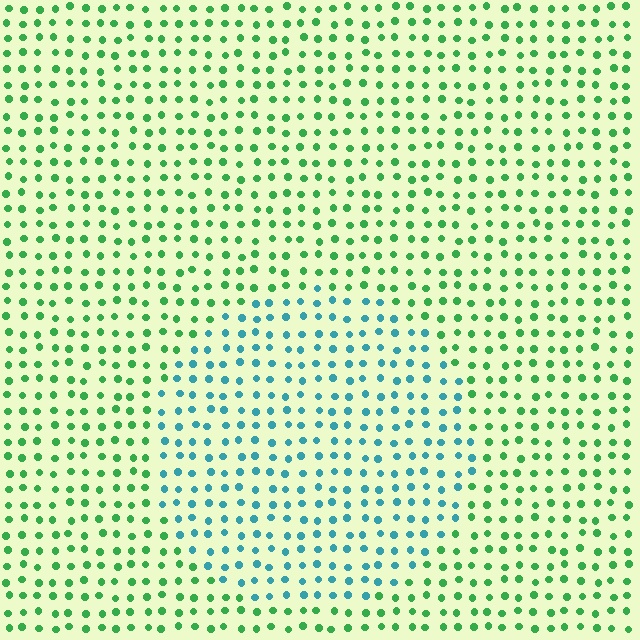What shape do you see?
I see a circle.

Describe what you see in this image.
The image is filled with small green elements in a uniform arrangement. A circle-shaped region is visible where the elements are tinted to a slightly different hue, forming a subtle color boundary.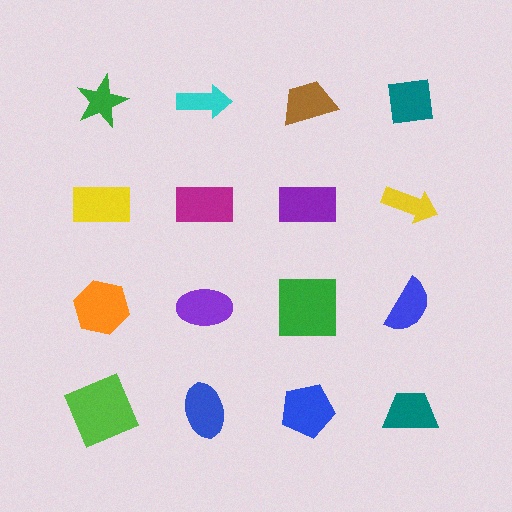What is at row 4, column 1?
A lime square.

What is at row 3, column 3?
A green square.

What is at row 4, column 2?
A blue ellipse.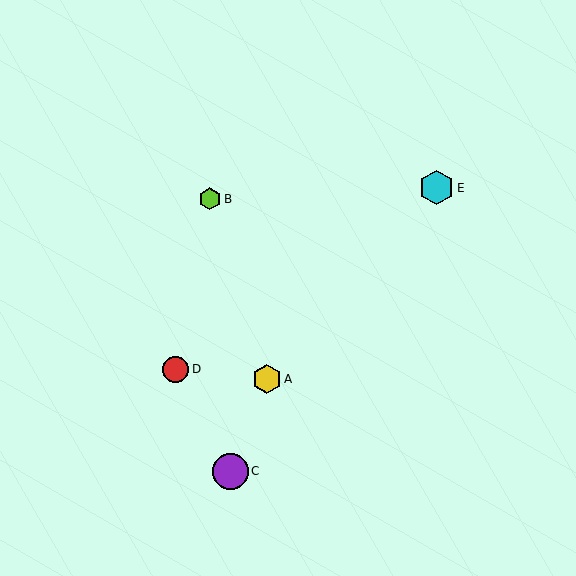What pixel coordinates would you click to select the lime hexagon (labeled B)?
Click at (210, 199) to select the lime hexagon B.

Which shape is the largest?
The purple circle (labeled C) is the largest.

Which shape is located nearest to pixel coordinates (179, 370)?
The red circle (labeled D) at (176, 369) is nearest to that location.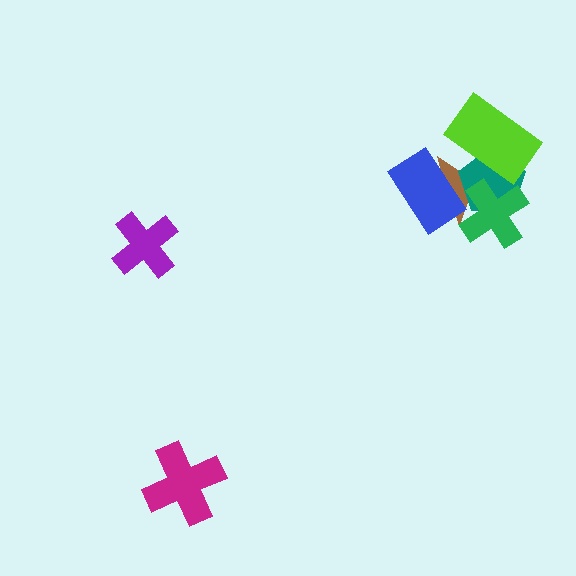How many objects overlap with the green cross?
2 objects overlap with the green cross.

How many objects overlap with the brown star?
4 objects overlap with the brown star.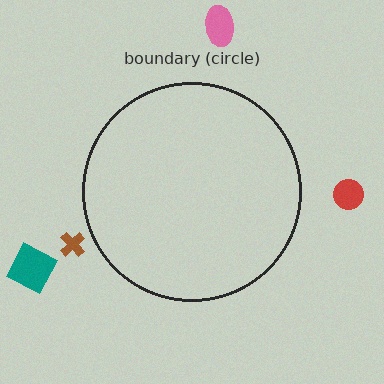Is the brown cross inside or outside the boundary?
Outside.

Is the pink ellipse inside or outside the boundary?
Outside.